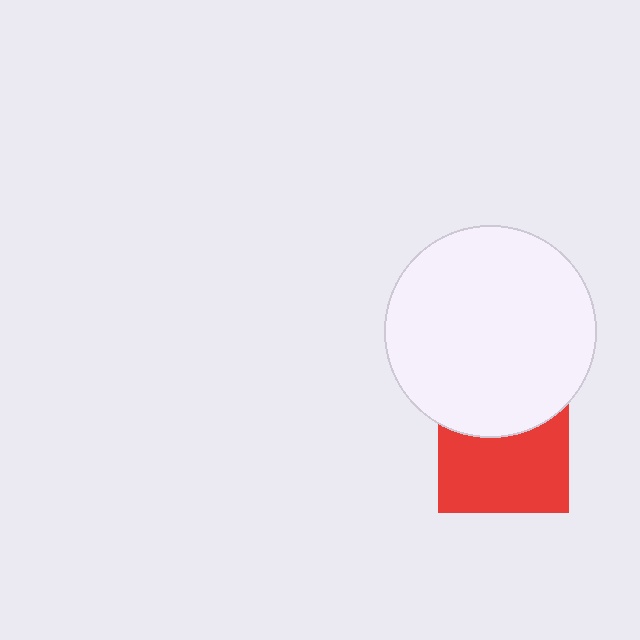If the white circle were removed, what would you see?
You would see the complete red square.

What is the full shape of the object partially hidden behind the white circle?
The partially hidden object is a red square.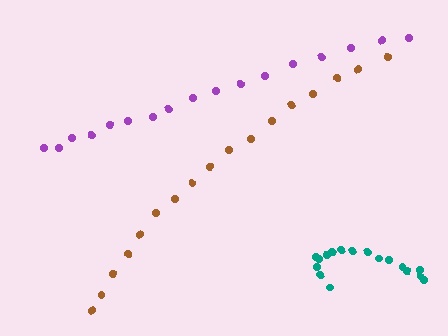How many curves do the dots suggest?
There are 3 distinct paths.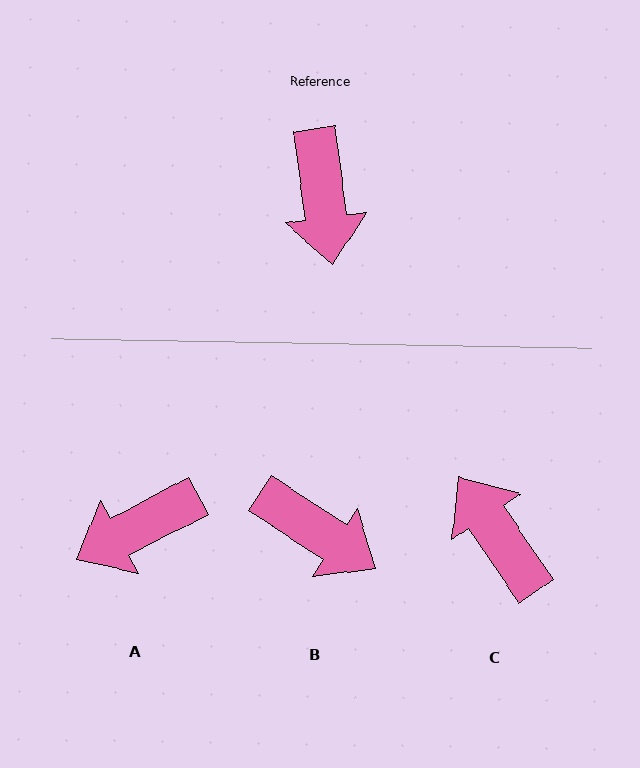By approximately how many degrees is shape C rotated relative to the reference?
Approximately 154 degrees clockwise.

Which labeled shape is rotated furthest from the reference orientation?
C, about 154 degrees away.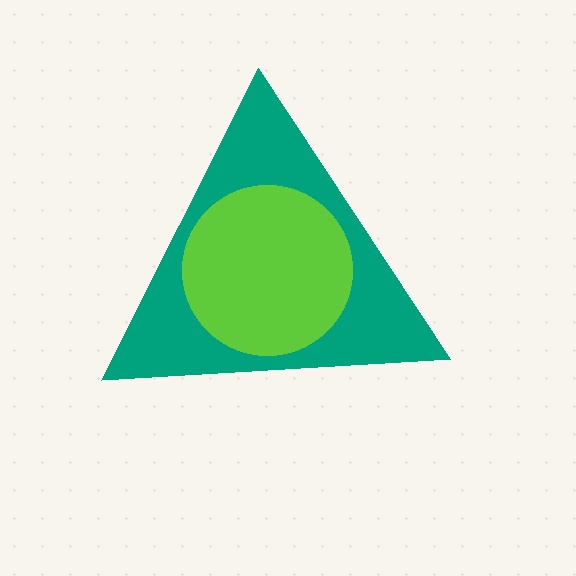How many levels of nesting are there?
2.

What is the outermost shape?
The teal triangle.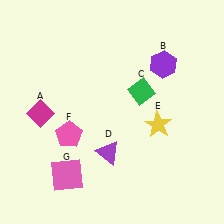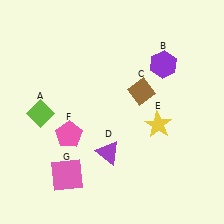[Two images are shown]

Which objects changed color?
A changed from magenta to lime. C changed from green to brown.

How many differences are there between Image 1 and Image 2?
There are 2 differences between the two images.